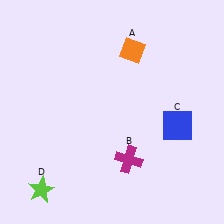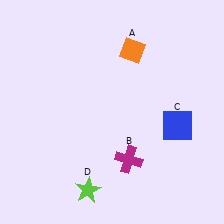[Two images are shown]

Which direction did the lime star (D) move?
The lime star (D) moved right.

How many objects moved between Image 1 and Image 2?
1 object moved between the two images.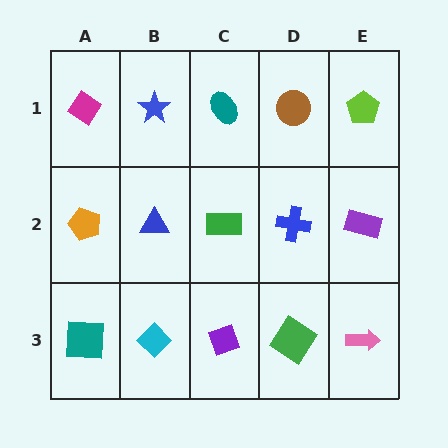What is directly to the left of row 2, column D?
A green rectangle.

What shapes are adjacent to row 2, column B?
A blue star (row 1, column B), a cyan diamond (row 3, column B), an orange pentagon (row 2, column A), a green rectangle (row 2, column C).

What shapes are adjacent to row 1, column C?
A green rectangle (row 2, column C), a blue star (row 1, column B), a brown circle (row 1, column D).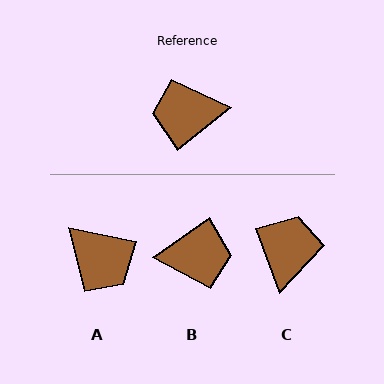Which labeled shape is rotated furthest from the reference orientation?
B, about 176 degrees away.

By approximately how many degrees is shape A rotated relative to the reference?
Approximately 130 degrees counter-clockwise.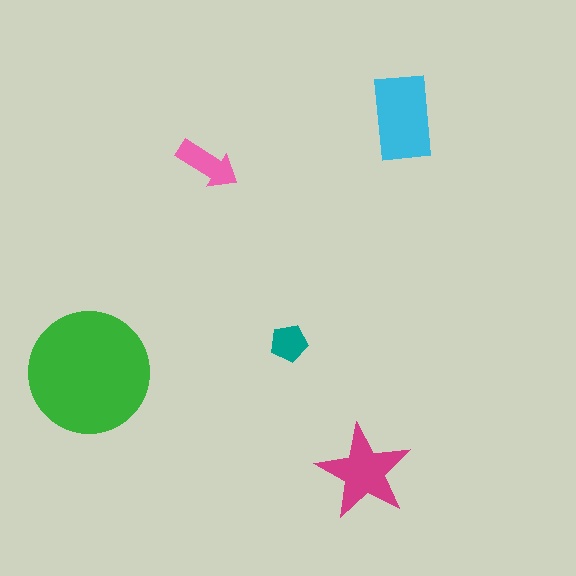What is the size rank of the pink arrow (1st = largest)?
4th.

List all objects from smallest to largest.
The teal pentagon, the pink arrow, the magenta star, the cyan rectangle, the green circle.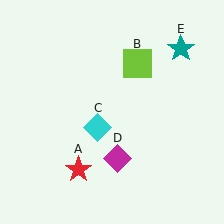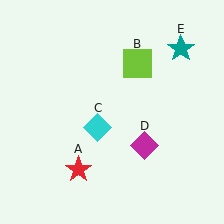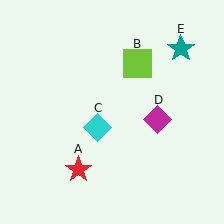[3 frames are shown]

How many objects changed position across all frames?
1 object changed position: magenta diamond (object D).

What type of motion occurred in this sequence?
The magenta diamond (object D) rotated counterclockwise around the center of the scene.